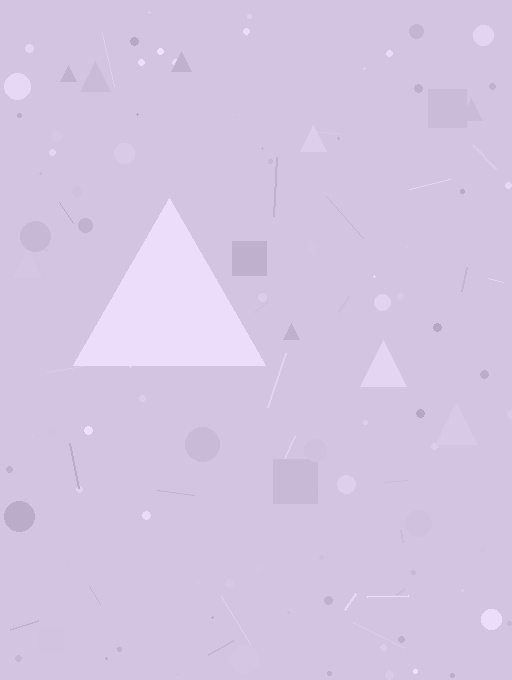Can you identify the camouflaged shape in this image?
The camouflaged shape is a triangle.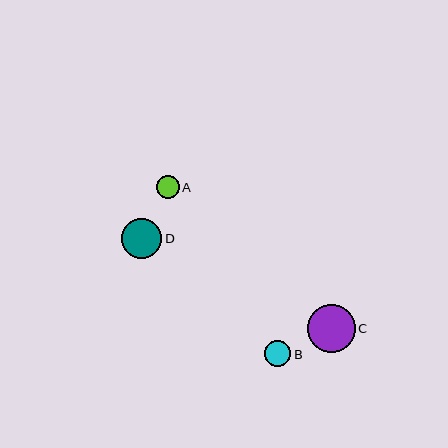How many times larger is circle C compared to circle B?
Circle C is approximately 1.8 times the size of circle B.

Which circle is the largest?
Circle C is the largest with a size of approximately 48 pixels.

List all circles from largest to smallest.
From largest to smallest: C, D, B, A.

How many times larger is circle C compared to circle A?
Circle C is approximately 2.1 times the size of circle A.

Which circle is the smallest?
Circle A is the smallest with a size of approximately 23 pixels.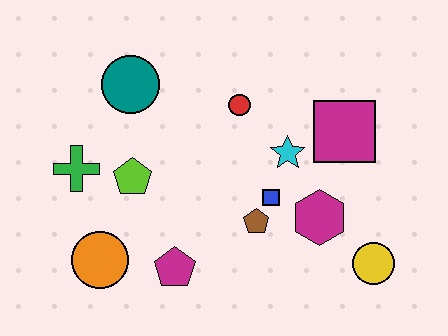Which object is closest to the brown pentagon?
The blue square is closest to the brown pentagon.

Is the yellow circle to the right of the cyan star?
Yes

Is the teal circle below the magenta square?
No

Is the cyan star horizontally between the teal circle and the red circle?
No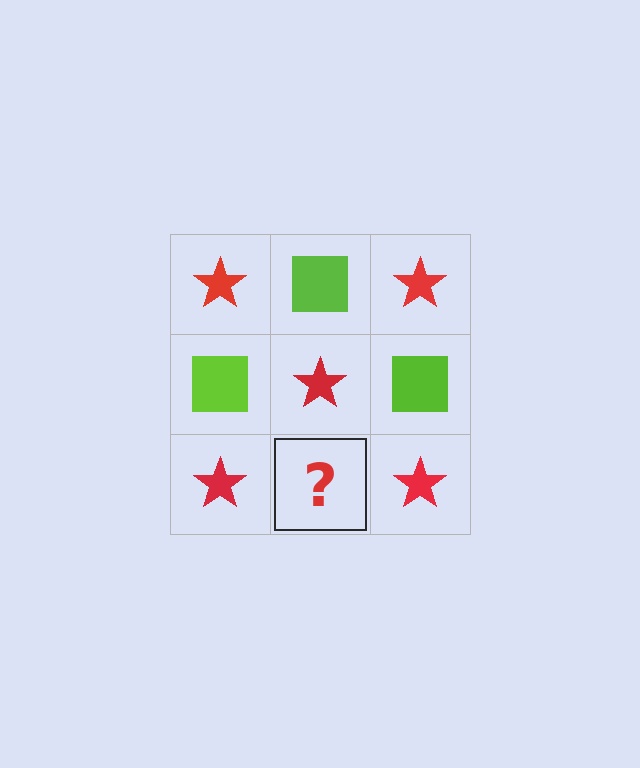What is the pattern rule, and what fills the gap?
The rule is that it alternates red star and lime square in a checkerboard pattern. The gap should be filled with a lime square.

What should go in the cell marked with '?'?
The missing cell should contain a lime square.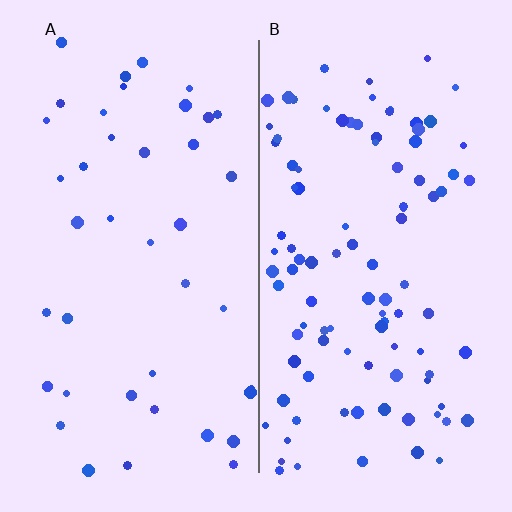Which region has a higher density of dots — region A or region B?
B (the right).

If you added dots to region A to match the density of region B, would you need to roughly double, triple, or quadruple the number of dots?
Approximately double.